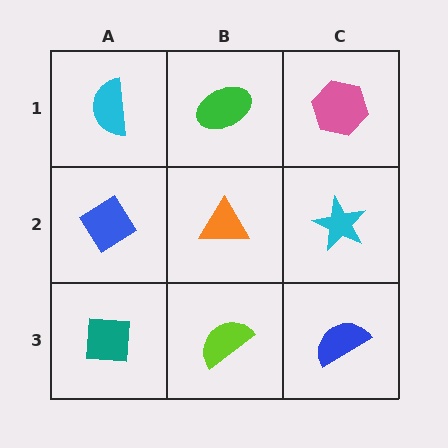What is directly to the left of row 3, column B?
A teal square.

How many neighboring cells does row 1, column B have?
3.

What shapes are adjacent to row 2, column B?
A green ellipse (row 1, column B), a lime semicircle (row 3, column B), a blue diamond (row 2, column A), a cyan star (row 2, column C).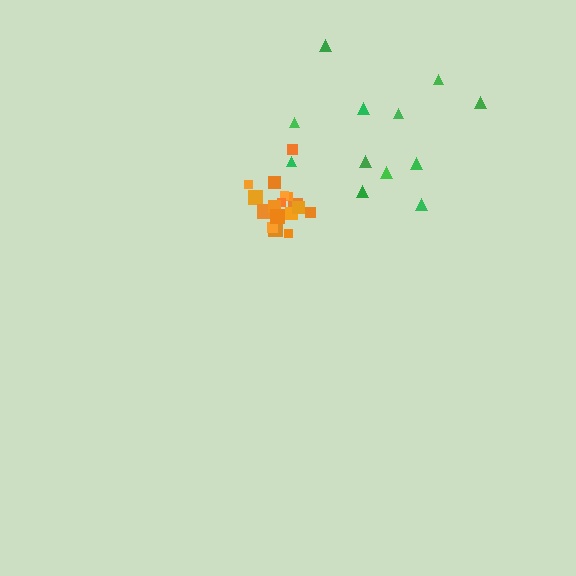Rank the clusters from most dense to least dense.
orange, green.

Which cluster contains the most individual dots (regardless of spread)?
Orange (17).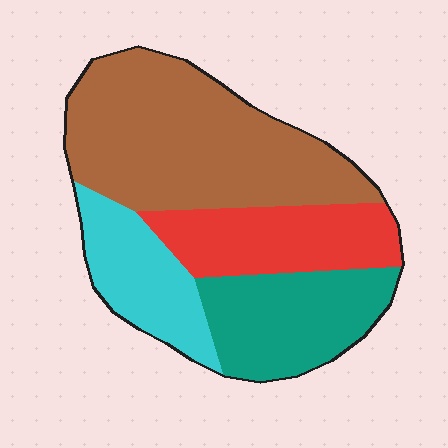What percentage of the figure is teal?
Teal covers about 20% of the figure.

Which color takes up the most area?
Brown, at roughly 45%.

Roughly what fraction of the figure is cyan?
Cyan covers around 15% of the figure.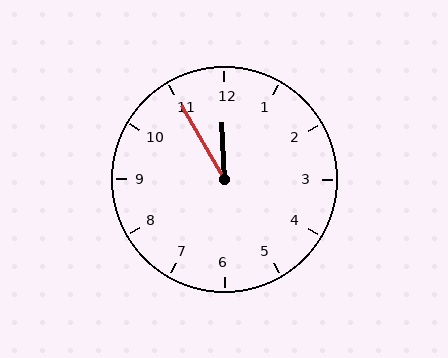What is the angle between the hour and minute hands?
Approximately 28 degrees.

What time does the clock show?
11:55.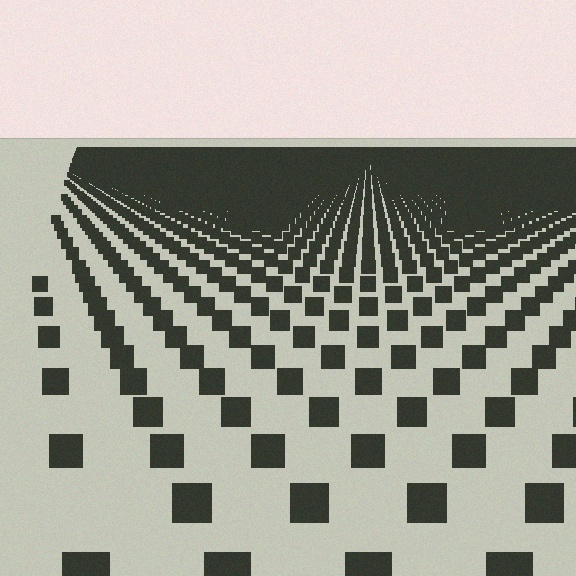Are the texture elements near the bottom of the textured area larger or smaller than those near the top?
Larger. Near the bottom, elements are closer to the viewer and appear at a bigger on-screen size.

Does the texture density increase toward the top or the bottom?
Density increases toward the top.